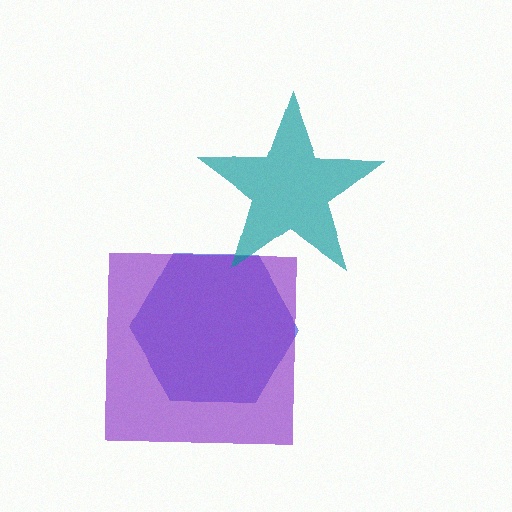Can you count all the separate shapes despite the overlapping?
Yes, there are 3 separate shapes.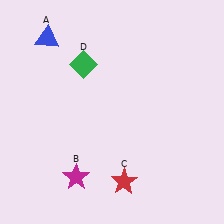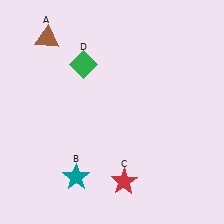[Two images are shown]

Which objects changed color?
A changed from blue to brown. B changed from magenta to teal.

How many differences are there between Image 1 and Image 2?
There are 2 differences between the two images.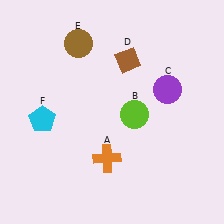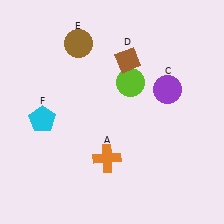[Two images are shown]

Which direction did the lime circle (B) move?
The lime circle (B) moved up.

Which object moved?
The lime circle (B) moved up.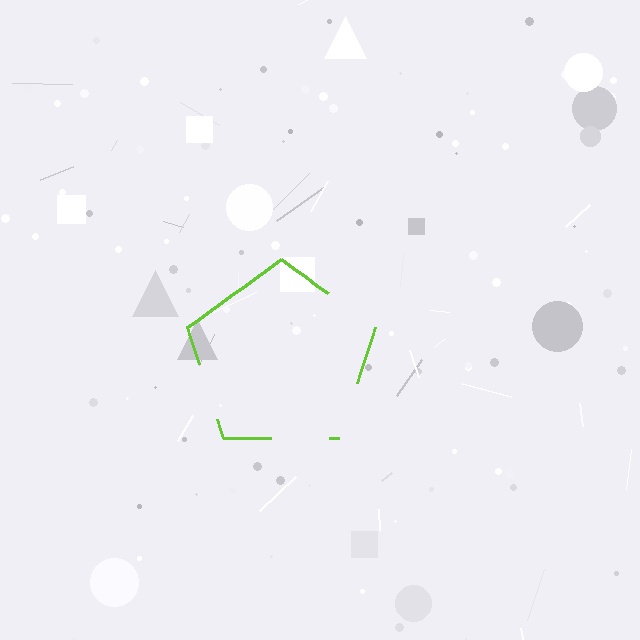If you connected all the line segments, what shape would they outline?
They would outline a pentagon.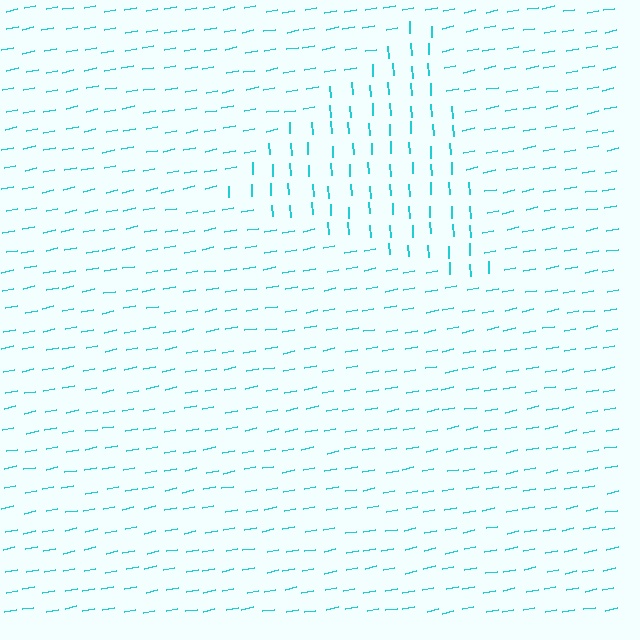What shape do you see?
I see a triangle.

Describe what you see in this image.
The image is filled with small cyan line segments. A triangle region in the image has lines oriented differently from the surrounding lines, creating a visible texture boundary.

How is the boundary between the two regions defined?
The boundary is defined purely by a change in line orientation (approximately 82 degrees difference). All lines are the same color and thickness.